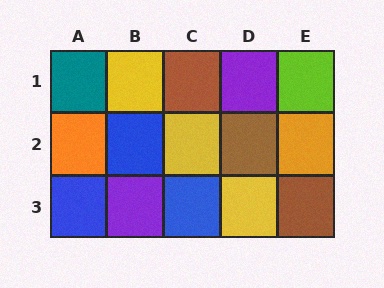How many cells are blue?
3 cells are blue.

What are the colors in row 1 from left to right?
Teal, yellow, brown, purple, lime.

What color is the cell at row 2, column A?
Orange.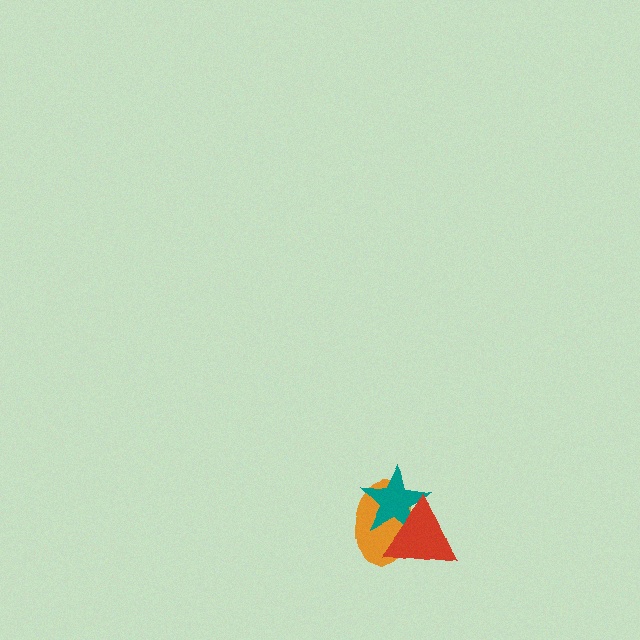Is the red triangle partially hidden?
No, no other shape covers it.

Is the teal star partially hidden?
Yes, it is partially covered by another shape.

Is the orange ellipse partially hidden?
Yes, it is partially covered by another shape.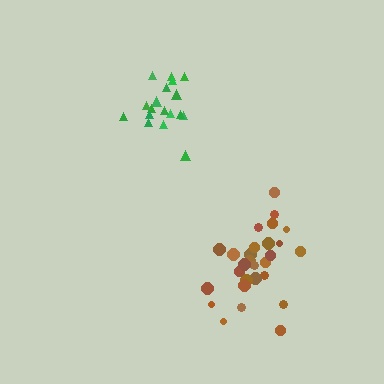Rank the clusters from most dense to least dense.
green, brown.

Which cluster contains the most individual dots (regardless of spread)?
Brown (28).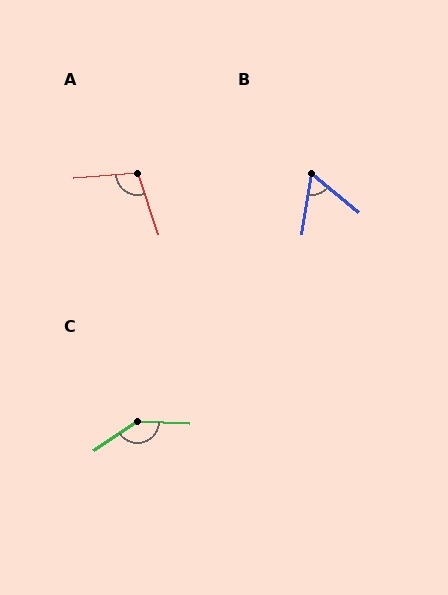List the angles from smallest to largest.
B (60°), A (104°), C (144°).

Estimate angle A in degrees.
Approximately 104 degrees.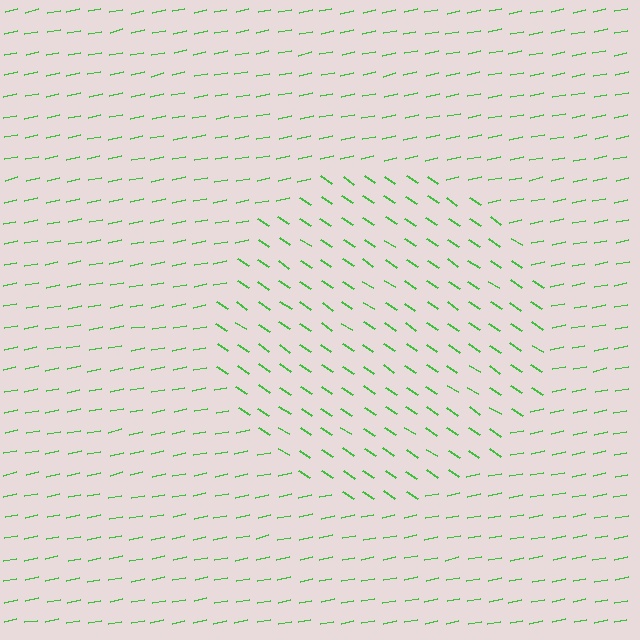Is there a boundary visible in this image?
Yes, there is a texture boundary formed by a change in line orientation.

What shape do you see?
I see a circle.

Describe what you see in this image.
The image is filled with small green line segments. A circle region in the image has lines oriented differently from the surrounding lines, creating a visible texture boundary.